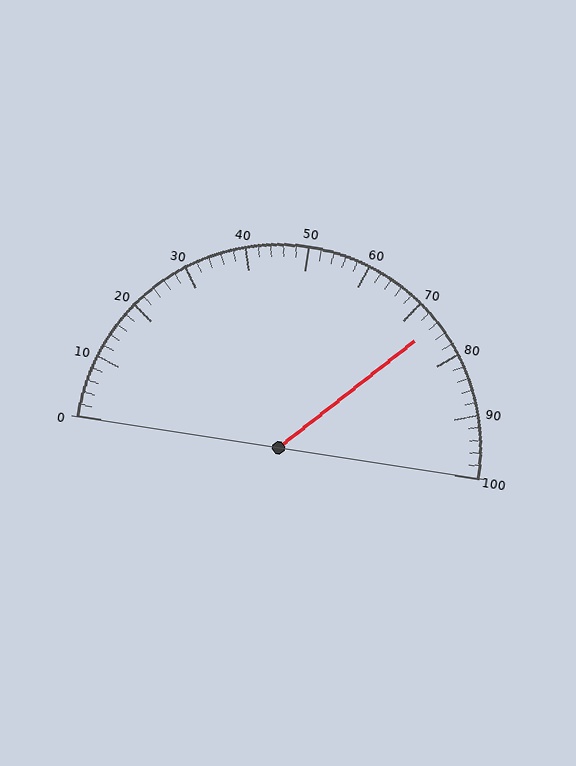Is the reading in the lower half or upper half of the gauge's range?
The reading is in the upper half of the range (0 to 100).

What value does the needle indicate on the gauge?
The needle indicates approximately 74.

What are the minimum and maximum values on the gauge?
The gauge ranges from 0 to 100.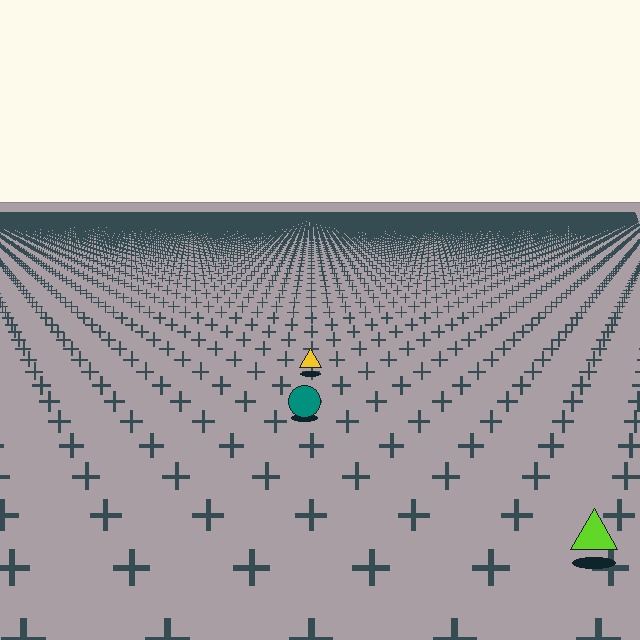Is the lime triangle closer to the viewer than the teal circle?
Yes. The lime triangle is closer — you can tell from the texture gradient: the ground texture is coarser near it.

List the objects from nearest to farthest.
From nearest to farthest: the lime triangle, the teal circle, the yellow triangle.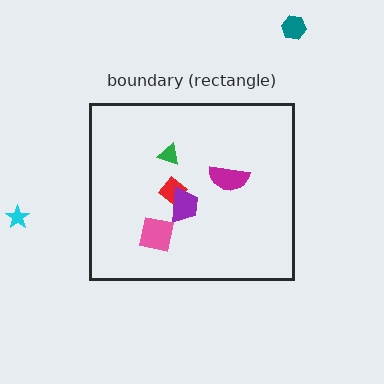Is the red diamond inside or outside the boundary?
Inside.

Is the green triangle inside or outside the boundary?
Inside.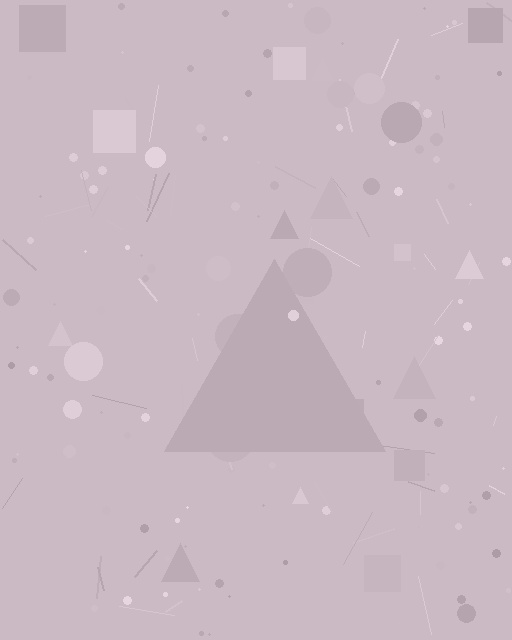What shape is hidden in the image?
A triangle is hidden in the image.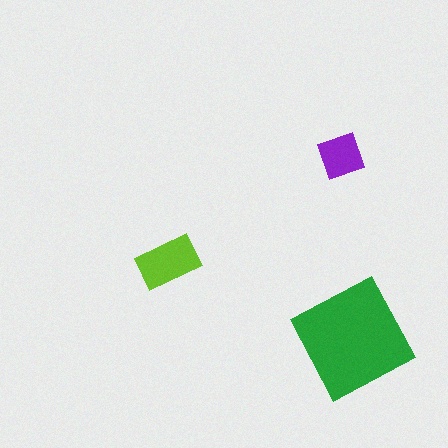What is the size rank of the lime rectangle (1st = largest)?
2nd.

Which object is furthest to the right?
The green square is rightmost.